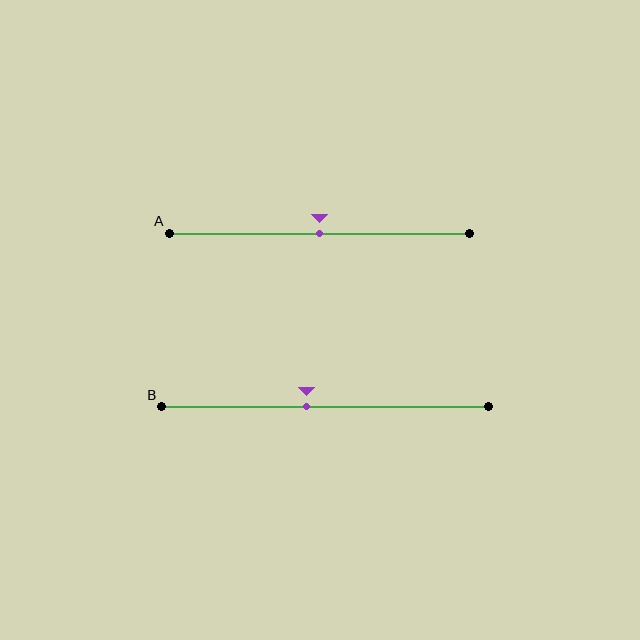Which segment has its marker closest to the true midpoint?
Segment A has its marker closest to the true midpoint.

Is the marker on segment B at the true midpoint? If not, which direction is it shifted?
No, the marker on segment B is shifted to the left by about 6% of the segment length.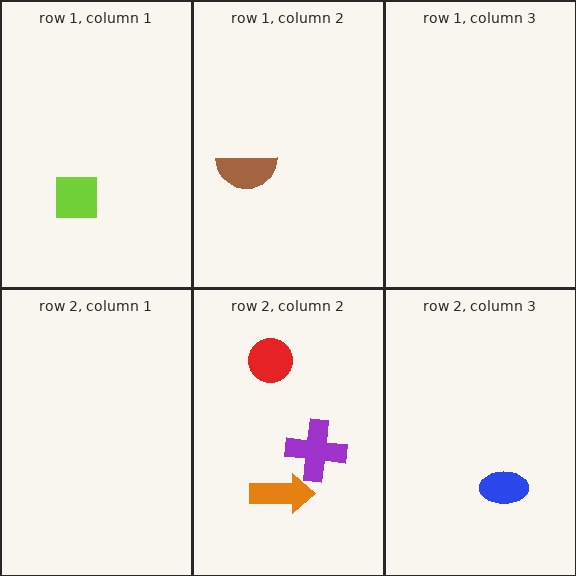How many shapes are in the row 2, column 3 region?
1.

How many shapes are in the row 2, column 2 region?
3.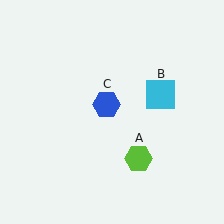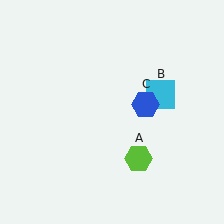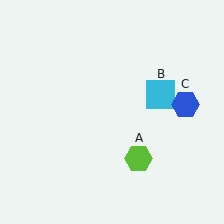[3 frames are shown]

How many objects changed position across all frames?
1 object changed position: blue hexagon (object C).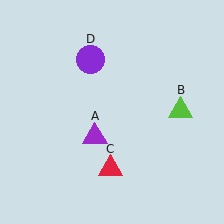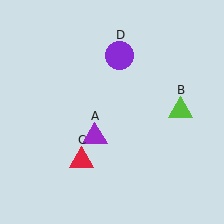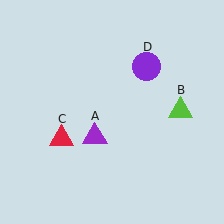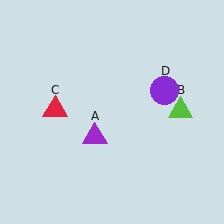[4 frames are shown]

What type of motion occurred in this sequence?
The red triangle (object C), purple circle (object D) rotated clockwise around the center of the scene.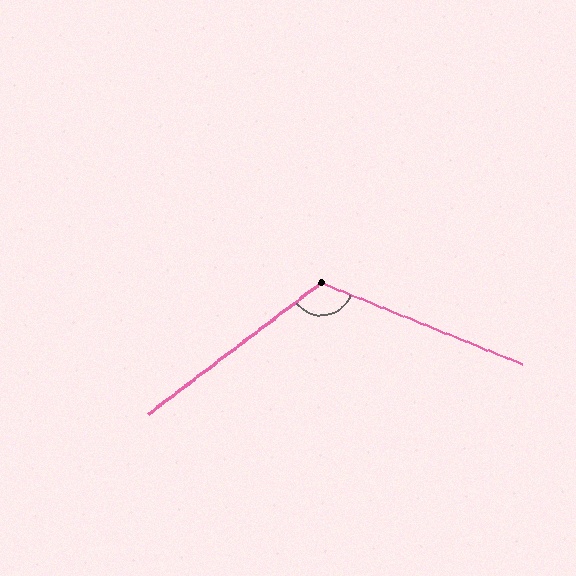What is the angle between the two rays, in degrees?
Approximately 121 degrees.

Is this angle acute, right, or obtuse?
It is obtuse.